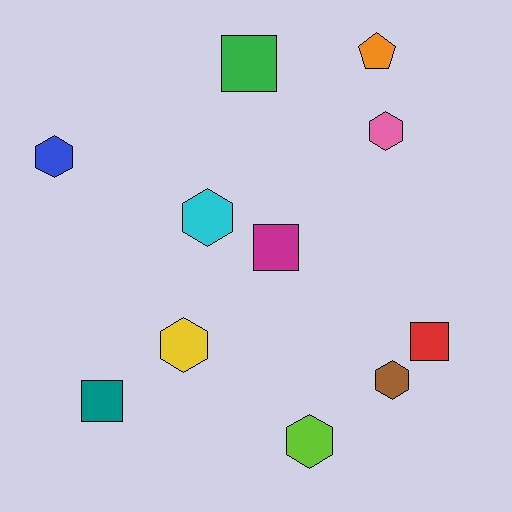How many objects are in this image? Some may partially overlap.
There are 11 objects.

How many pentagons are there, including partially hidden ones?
There is 1 pentagon.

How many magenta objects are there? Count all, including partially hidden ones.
There is 1 magenta object.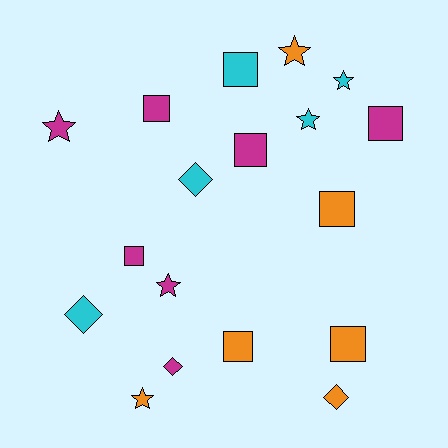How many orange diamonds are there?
There is 1 orange diamond.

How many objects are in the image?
There are 18 objects.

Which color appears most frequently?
Magenta, with 7 objects.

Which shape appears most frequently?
Square, with 8 objects.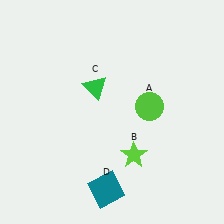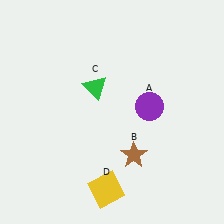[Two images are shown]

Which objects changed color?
A changed from lime to purple. B changed from lime to brown. D changed from teal to yellow.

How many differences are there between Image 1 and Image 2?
There are 3 differences between the two images.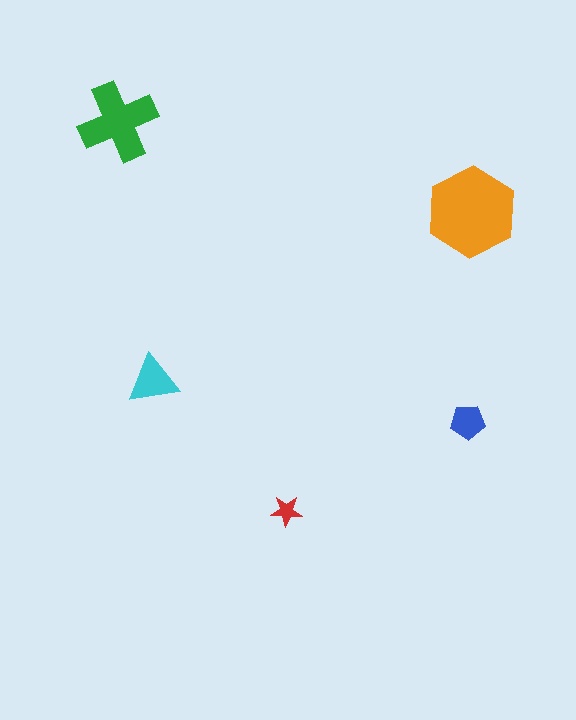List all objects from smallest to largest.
The red star, the blue pentagon, the cyan triangle, the green cross, the orange hexagon.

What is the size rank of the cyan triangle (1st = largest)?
3rd.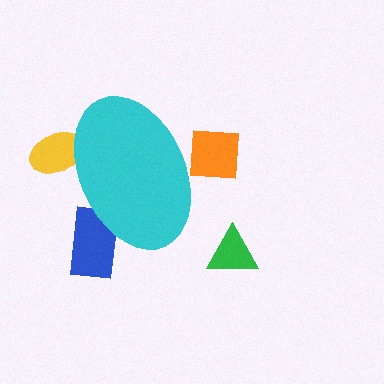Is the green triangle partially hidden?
No, the green triangle is fully visible.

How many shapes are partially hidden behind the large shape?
3 shapes are partially hidden.